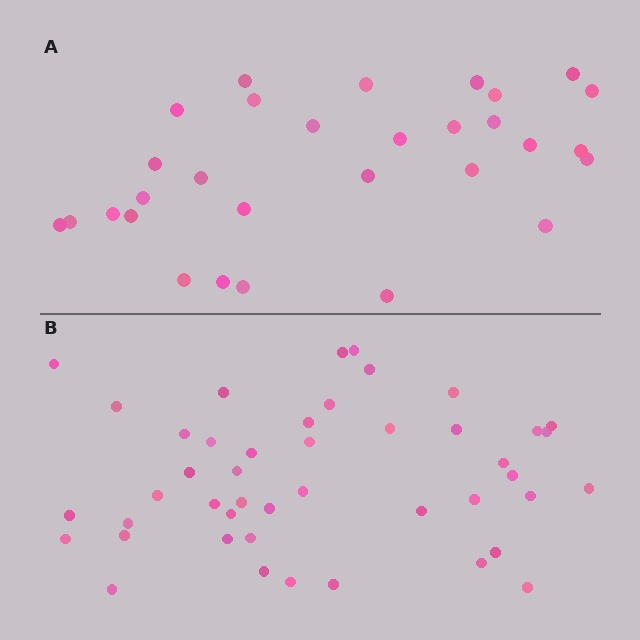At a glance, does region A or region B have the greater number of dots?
Region B (the bottom region) has more dots.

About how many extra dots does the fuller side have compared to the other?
Region B has approximately 15 more dots than region A.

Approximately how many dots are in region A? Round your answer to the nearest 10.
About 30 dots.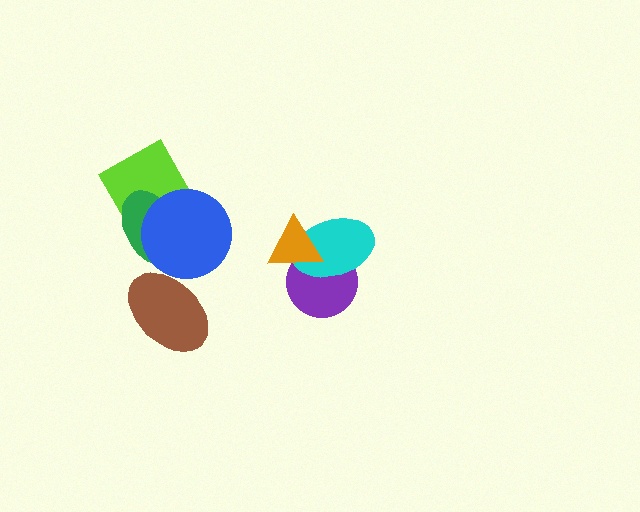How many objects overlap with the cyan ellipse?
2 objects overlap with the cyan ellipse.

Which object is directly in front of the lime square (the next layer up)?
The green ellipse is directly in front of the lime square.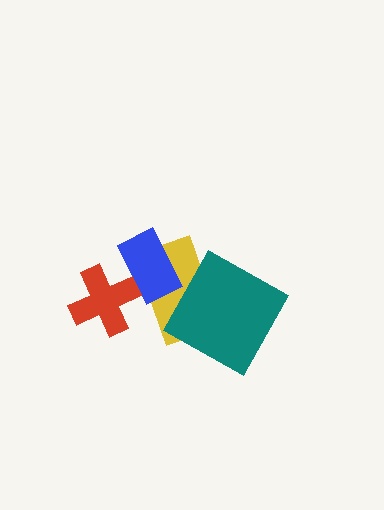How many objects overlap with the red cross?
2 objects overlap with the red cross.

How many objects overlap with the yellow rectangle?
3 objects overlap with the yellow rectangle.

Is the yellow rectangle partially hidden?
Yes, it is partially covered by another shape.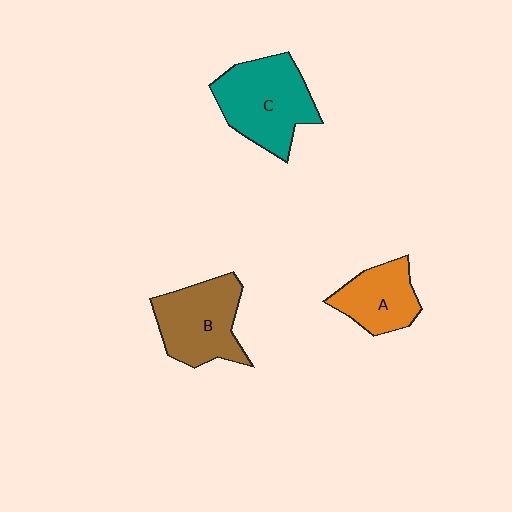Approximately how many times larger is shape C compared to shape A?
Approximately 1.6 times.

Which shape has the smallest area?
Shape A (orange).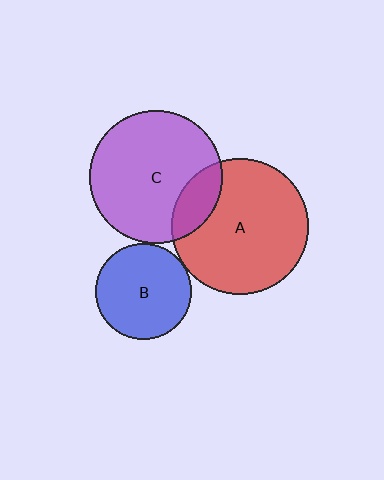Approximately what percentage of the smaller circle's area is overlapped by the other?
Approximately 15%.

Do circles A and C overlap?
Yes.